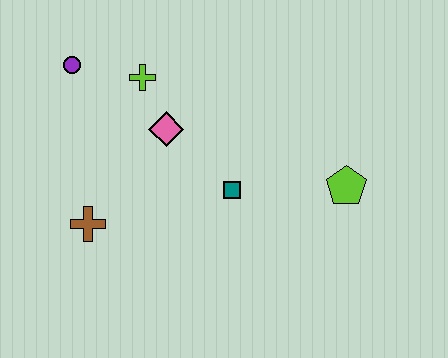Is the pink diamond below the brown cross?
No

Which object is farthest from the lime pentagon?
The purple circle is farthest from the lime pentagon.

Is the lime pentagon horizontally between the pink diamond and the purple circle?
No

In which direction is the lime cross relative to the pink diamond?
The lime cross is above the pink diamond.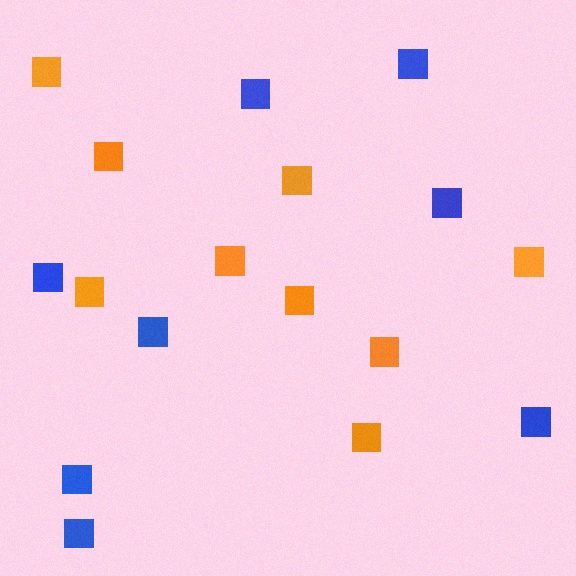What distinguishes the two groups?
There are 2 groups: one group of orange squares (9) and one group of blue squares (8).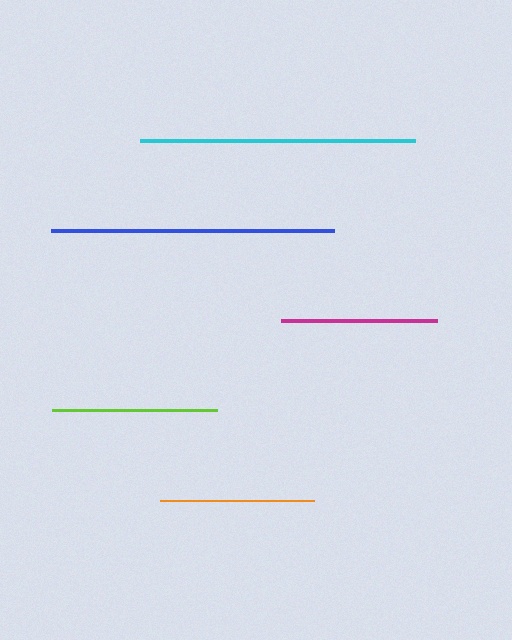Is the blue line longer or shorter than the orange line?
The blue line is longer than the orange line.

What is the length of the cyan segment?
The cyan segment is approximately 275 pixels long.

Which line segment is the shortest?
The orange line is the shortest at approximately 154 pixels.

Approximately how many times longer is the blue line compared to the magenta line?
The blue line is approximately 1.8 times the length of the magenta line.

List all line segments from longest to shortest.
From longest to shortest: blue, cyan, lime, magenta, orange.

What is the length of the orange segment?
The orange segment is approximately 154 pixels long.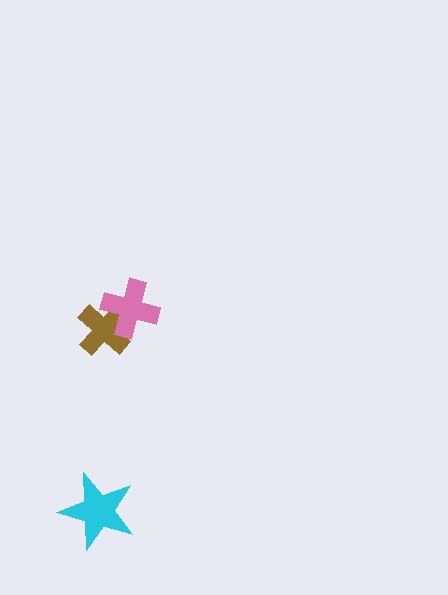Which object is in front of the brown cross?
The pink cross is in front of the brown cross.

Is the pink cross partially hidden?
No, no other shape covers it.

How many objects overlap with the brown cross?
1 object overlaps with the brown cross.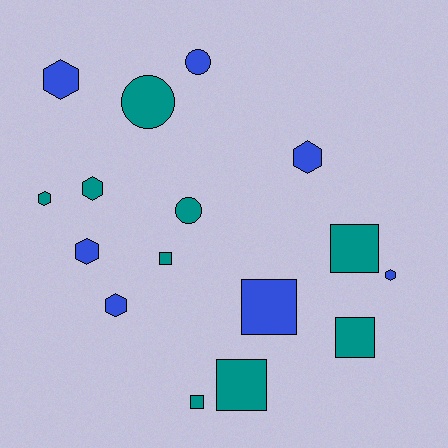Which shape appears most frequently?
Hexagon, with 7 objects.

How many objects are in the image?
There are 16 objects.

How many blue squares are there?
There is 1 blue square.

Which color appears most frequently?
Teal, with 9 objects.